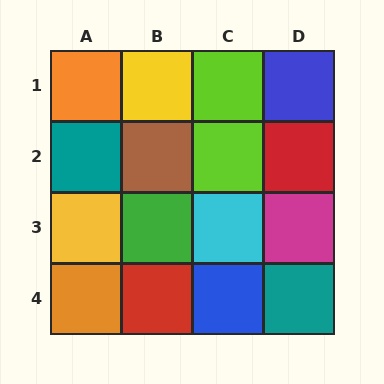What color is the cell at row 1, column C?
Lime.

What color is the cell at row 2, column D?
Red.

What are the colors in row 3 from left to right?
Yellow, green, cyan, magenta.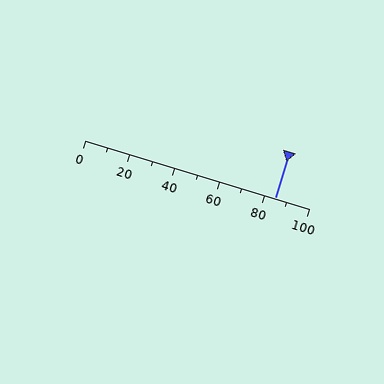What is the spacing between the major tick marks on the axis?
The major ticks are spaced 20 apart.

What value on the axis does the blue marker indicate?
The marker indicates approximately 85.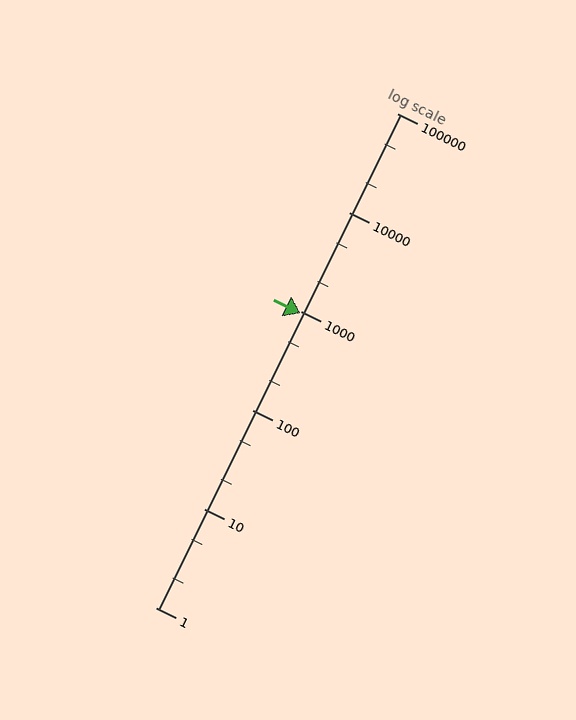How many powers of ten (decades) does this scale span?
The scale spans 5 decades, from 1 to 100000.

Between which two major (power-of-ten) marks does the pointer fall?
The pointer is between 100 and 1000.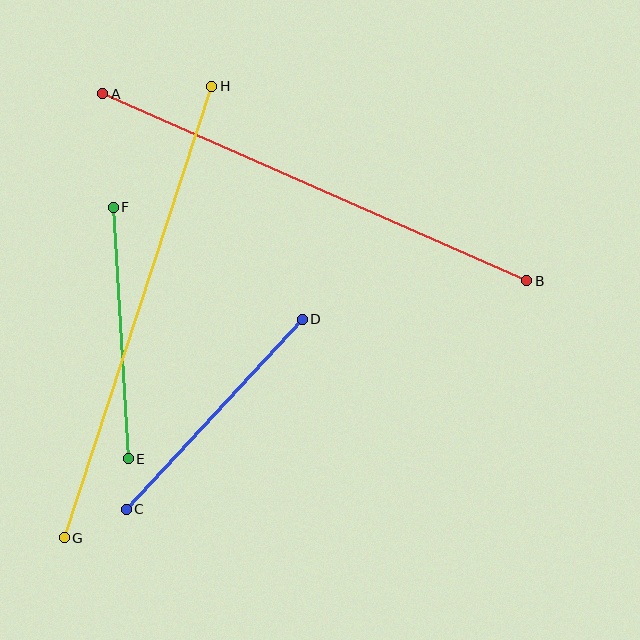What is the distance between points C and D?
The distance is approximately 259 pixels.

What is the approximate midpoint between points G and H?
The midpoint is at approximately (138, 312) pixels.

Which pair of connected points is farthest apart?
Points G and H are farthest apart.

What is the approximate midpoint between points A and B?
The midpoint is at approximately (315, 187) pixels.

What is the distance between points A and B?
The distance is approximately 463 pixels.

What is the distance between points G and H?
The distance is approximately 475 pixels.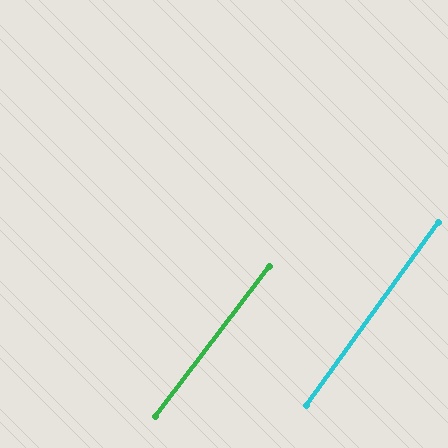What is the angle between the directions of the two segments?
Approximately 1 degree.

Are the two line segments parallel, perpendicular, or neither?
Parallel — their directions differ by only 1.5°.